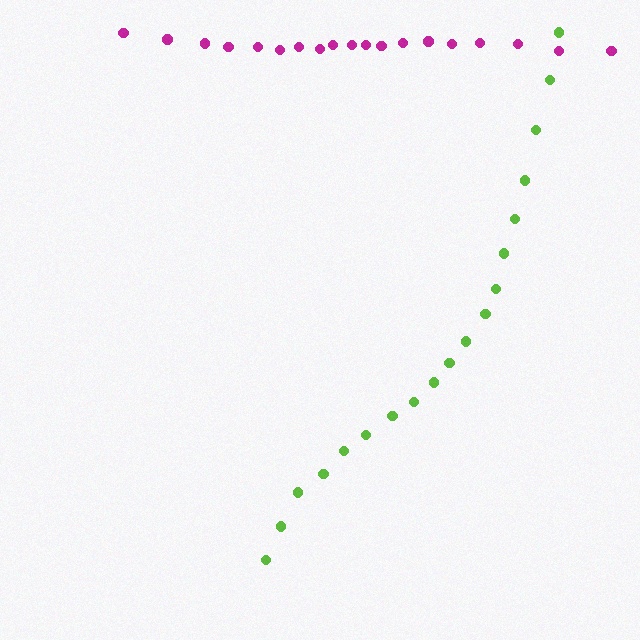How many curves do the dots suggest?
There are 2 distinct paths.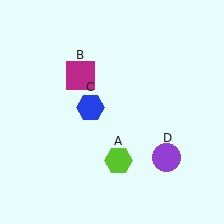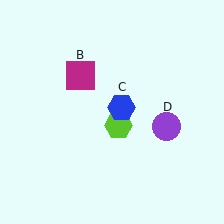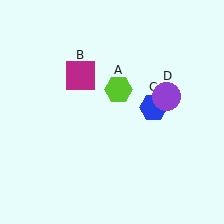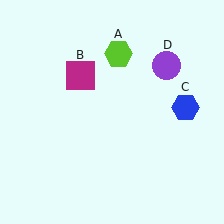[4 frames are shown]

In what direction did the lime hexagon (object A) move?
The lime hexagon (object A) moved up.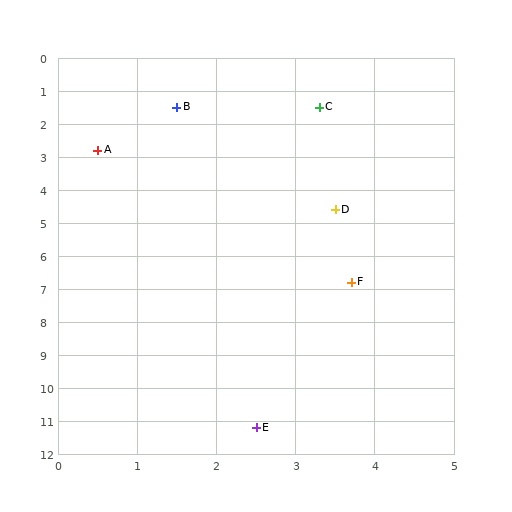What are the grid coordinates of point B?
Point B is at approximately (1.5, 1.5).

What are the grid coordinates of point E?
Point E is at approximately (2.5, 11.2).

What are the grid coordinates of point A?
Point A is at approximately (0.5, 2.8).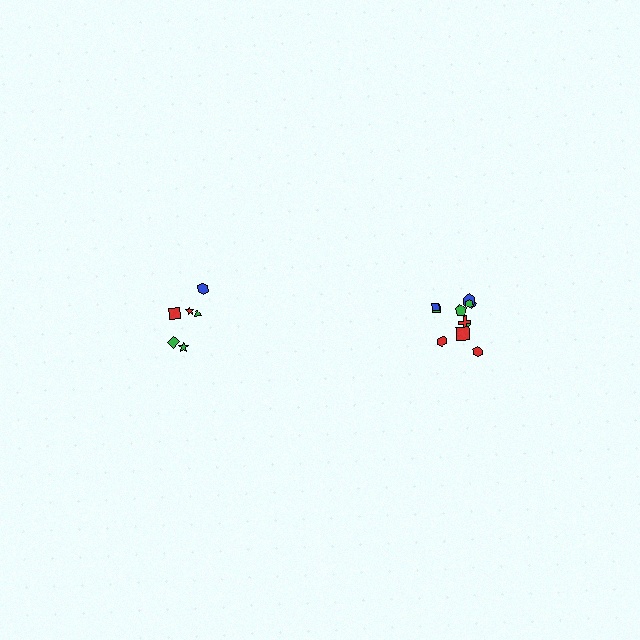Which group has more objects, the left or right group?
The right group.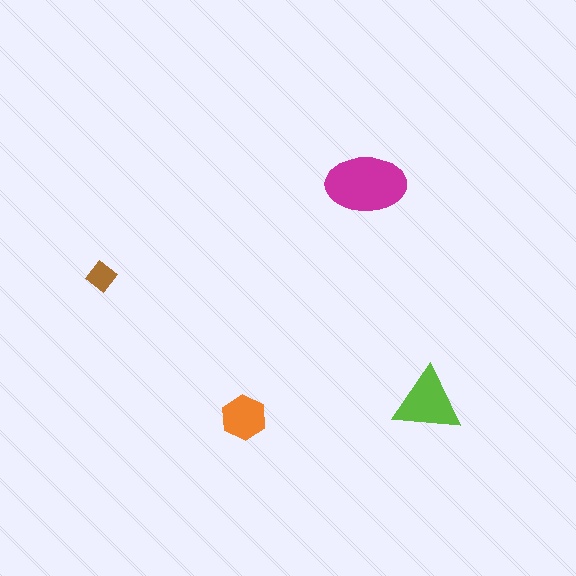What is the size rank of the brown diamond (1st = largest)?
4th.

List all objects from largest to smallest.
The magenta ellipse, the lime triangle, the orange hexagon, the brown diamond.